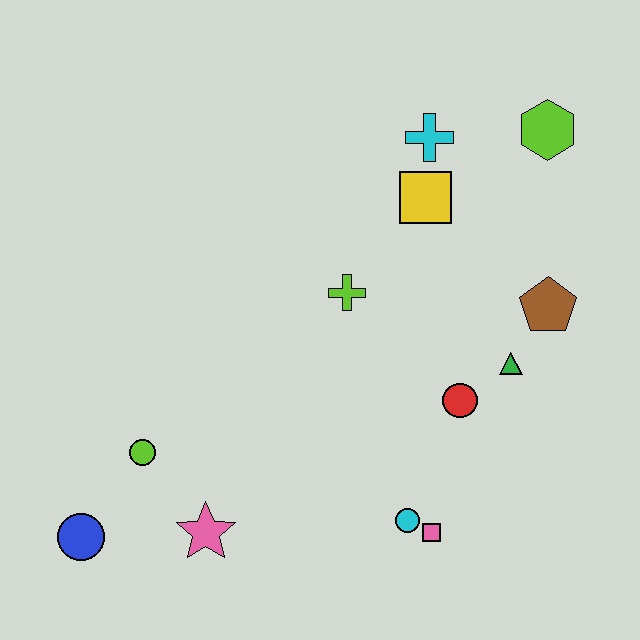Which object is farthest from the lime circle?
The lime hexagon is farthest from the lime circle.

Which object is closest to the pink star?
The lime circle is closest to the pink star.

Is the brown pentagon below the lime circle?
No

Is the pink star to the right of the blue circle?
Yes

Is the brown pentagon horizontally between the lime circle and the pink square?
No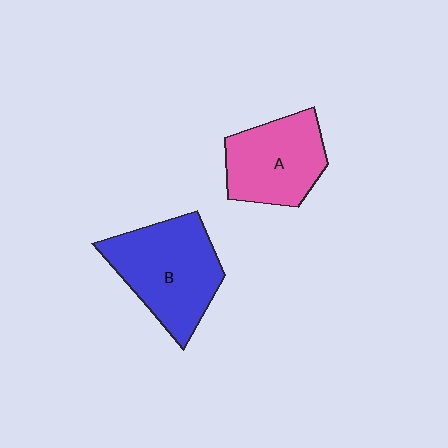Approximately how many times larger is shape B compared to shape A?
Approximately 1.2 times.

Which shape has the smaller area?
Shape A (pink).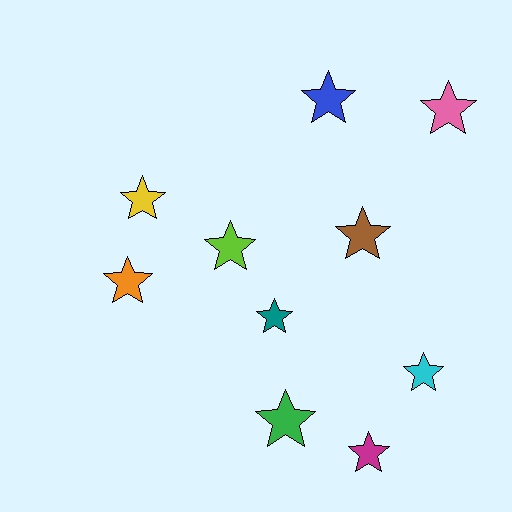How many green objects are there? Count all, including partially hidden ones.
There is 1 green object.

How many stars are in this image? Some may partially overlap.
There are 10 stars.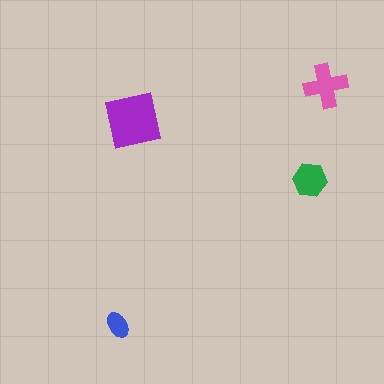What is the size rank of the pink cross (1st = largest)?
2nd.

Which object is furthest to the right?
The pink cross is rightmost.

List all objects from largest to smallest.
The purple square, the pink cross, the green hexagon, the blue ellipse.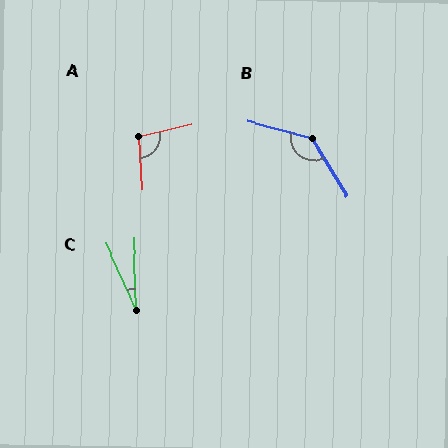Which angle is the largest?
B, at approximately 136 degrees.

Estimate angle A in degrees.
Approximately 99 degrees.